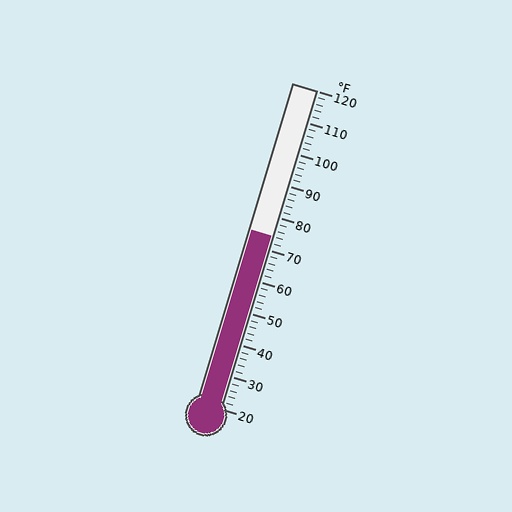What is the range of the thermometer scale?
The thermometer scale ranges from 20°F to 120°F.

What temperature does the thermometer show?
The thermometer shows approximately 74°F.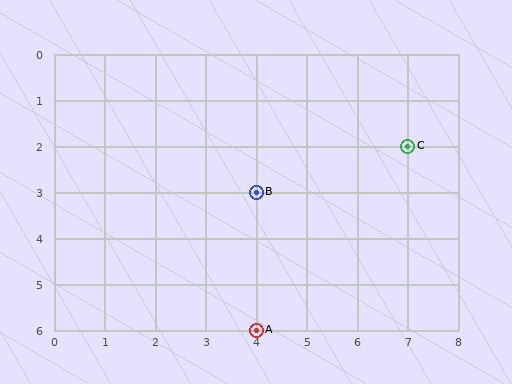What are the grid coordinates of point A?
Point A is at grid coordinates (4, 6).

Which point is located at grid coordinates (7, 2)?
Point C is at (7, 2).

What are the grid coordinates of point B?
Point B is at grid coordinates (4, 3).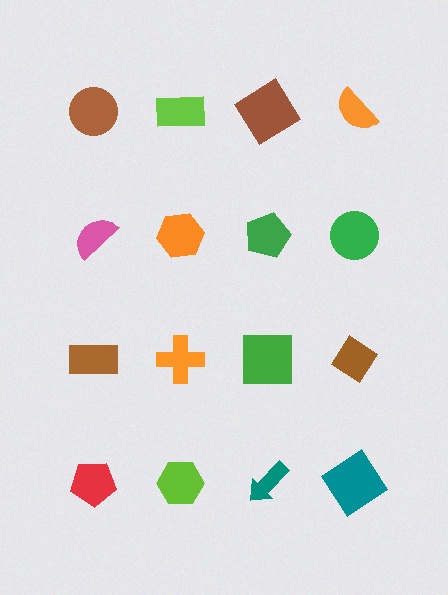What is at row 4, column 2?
A lime hexagon.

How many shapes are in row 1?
4 shapes.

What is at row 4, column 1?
A red pentagon.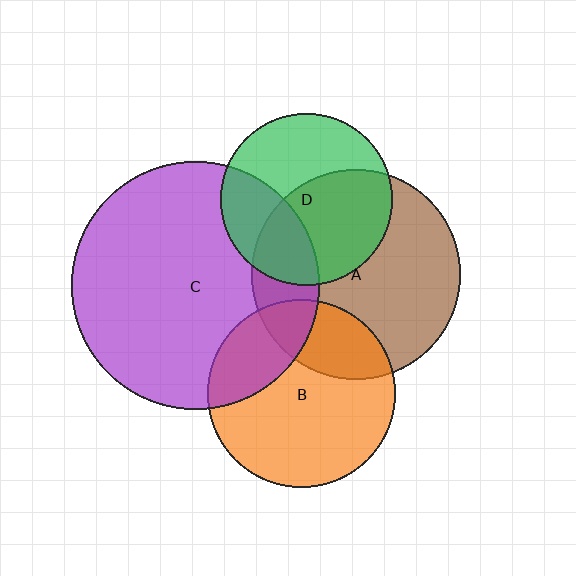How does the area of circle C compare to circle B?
Approximately 1.7 times.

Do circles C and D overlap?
Yes.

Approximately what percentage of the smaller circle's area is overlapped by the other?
Approximately 30%.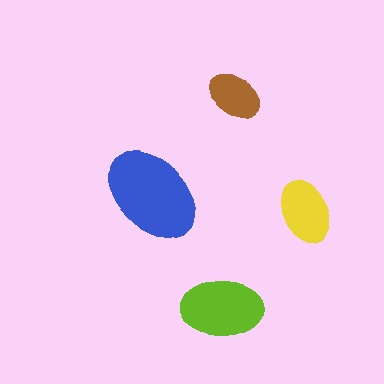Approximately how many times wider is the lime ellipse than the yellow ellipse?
About 1.5 times wider.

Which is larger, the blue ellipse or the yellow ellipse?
The blue one.